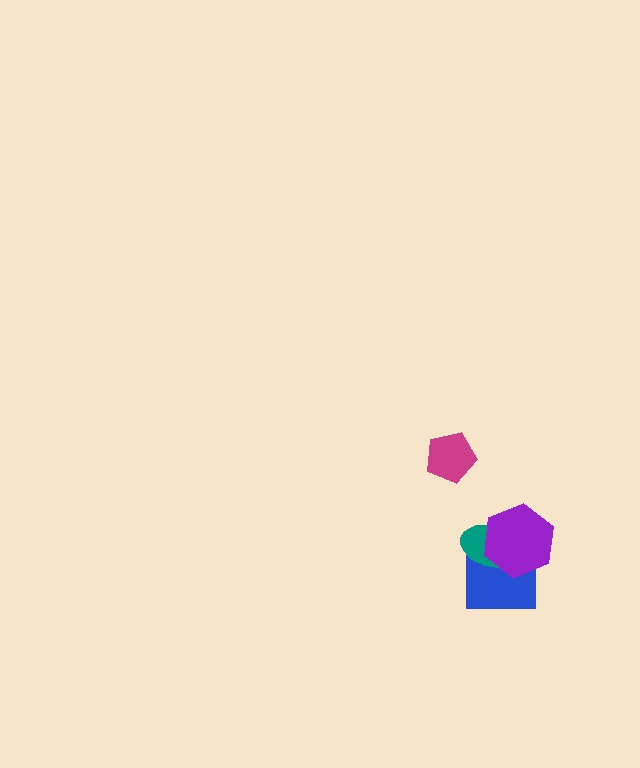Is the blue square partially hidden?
Yes, it is partially covered by another shape.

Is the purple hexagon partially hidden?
No, no other shape covers it.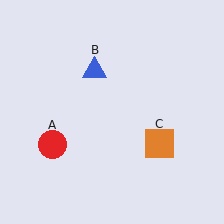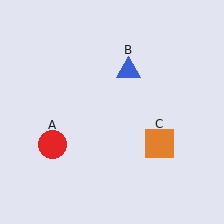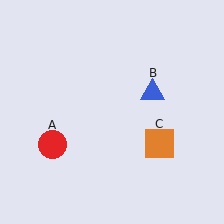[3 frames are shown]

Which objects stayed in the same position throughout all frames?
Red circle (object A) and orange square (object C) remained stationary.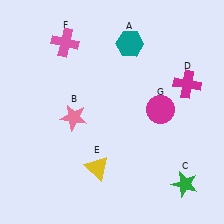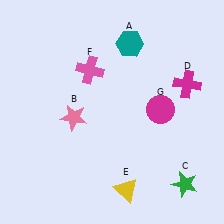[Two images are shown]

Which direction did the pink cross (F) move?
The pink cross (F) moved down.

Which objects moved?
The objects that moved are: the yellow triangle (E), the pink cross (F).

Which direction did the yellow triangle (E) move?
The yellow triangle (E) moved right.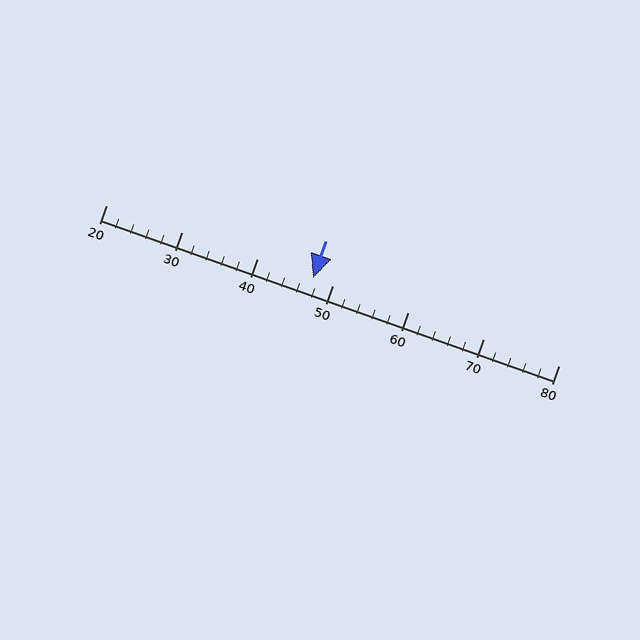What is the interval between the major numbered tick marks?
The major tick marks are spaced 10 units apart.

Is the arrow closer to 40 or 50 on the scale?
The arrow is closer to 50.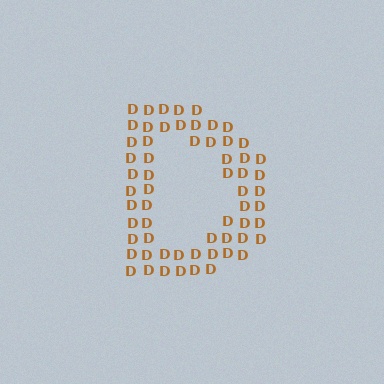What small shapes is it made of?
It is made of small letter D's.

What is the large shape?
The large shape is the letter D.